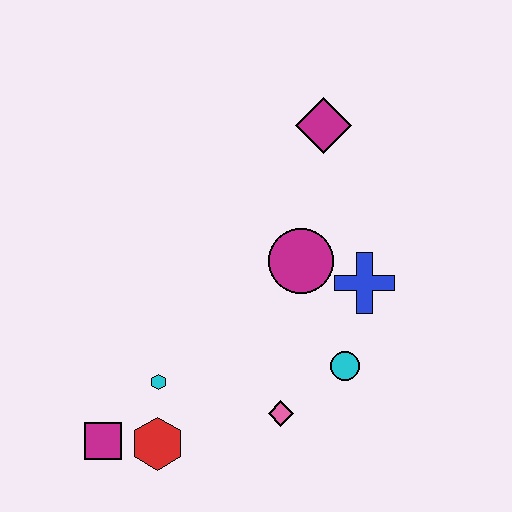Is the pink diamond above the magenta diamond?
No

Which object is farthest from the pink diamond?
The magenta diamond is farthest from the pink diamond.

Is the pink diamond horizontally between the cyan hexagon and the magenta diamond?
Yes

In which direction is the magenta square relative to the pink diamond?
The magenta square is to the left of the pink diamond.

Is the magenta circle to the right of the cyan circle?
No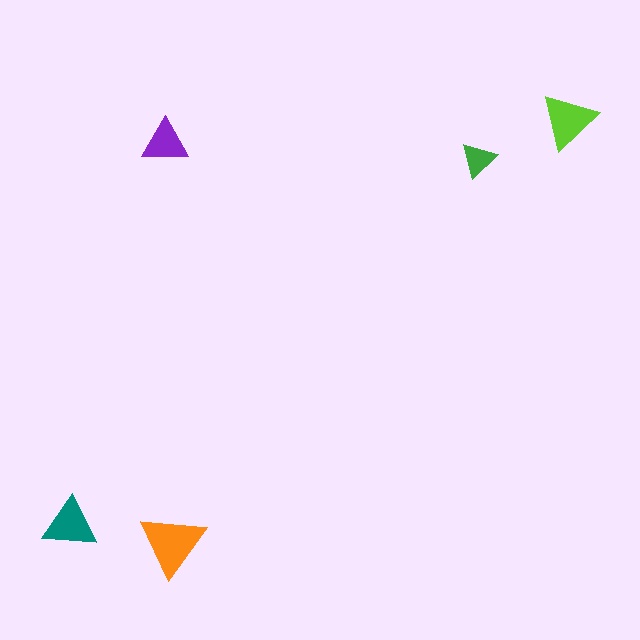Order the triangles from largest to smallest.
the orange one, the lime one, the teal one, the purple one, the green one.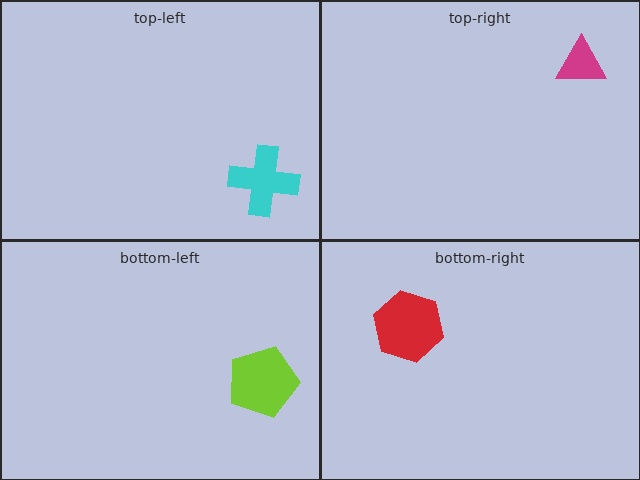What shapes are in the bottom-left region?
The lime pentagon.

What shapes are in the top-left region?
The cyan cross.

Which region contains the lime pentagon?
The bottom-left region.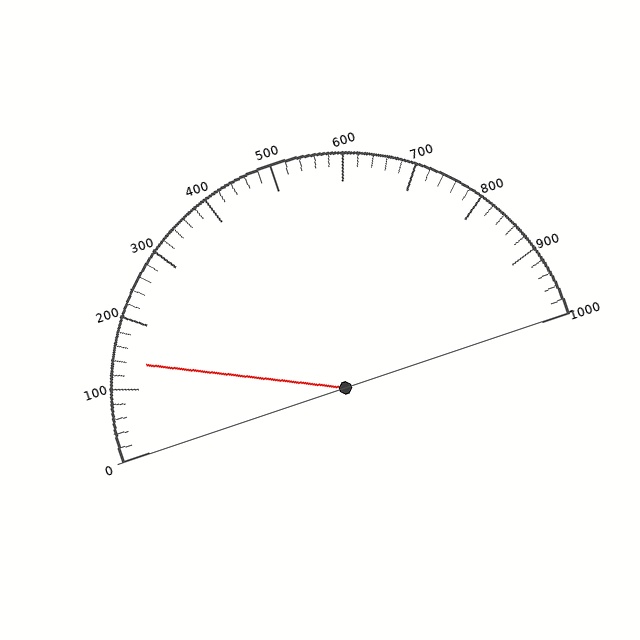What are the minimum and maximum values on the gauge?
The gauge ranges from 0 to 1000.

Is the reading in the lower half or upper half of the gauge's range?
The reading is in the lower half of the range (0 to 1000).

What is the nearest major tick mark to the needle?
The nearest major tick mark is 100.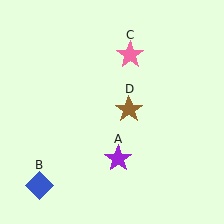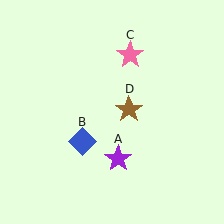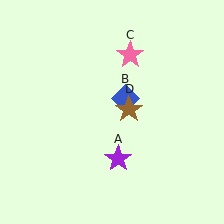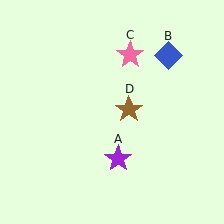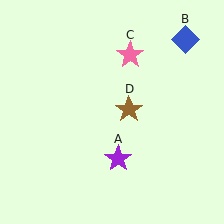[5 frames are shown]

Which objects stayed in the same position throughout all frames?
Purple star (object A) and pink star (object C) and brown star (object D) remained stationary.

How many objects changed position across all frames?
1 object changed position: blue diamond (object B).